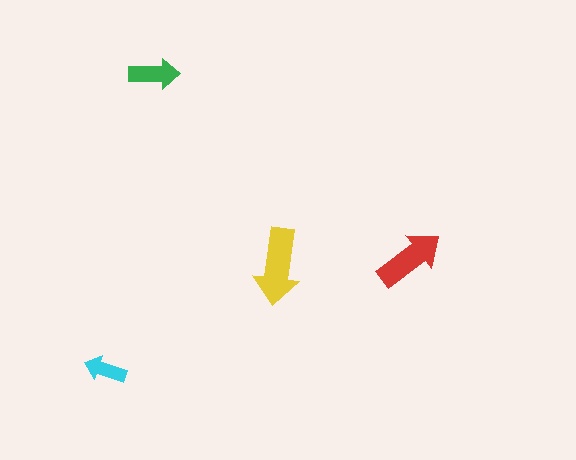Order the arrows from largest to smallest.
the yellow one, the red one, the green one, the cyan one.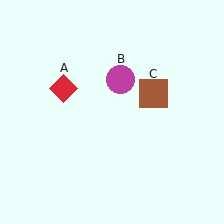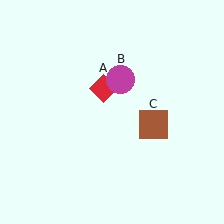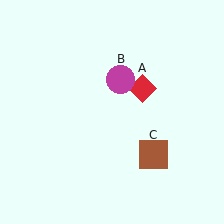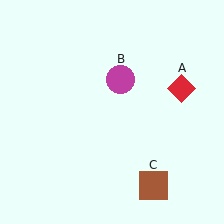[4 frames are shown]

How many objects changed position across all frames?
2 objects changed position: red diamond (object A), brown square (object C).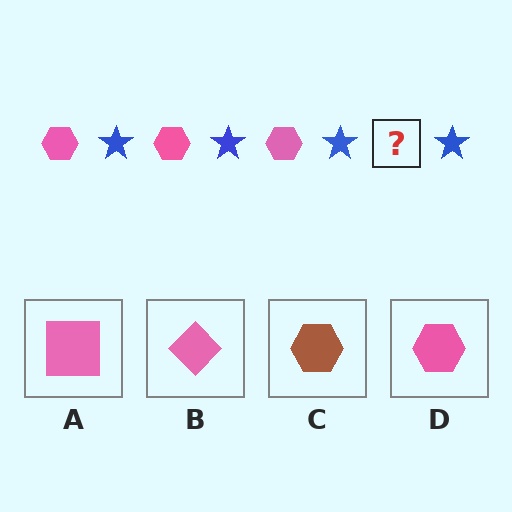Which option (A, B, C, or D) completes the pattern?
D.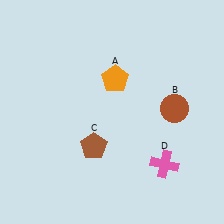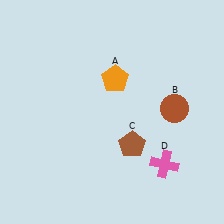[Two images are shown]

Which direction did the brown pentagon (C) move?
The brown pentagon (C) moved right.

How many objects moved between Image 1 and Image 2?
1 object moved between the two images.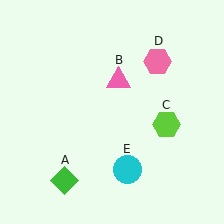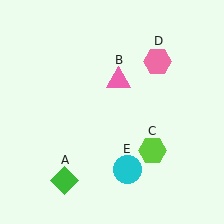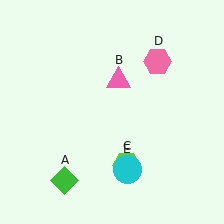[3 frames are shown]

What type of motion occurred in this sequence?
The lime hexagon (object C) rotated clockwise around the center of the scene.